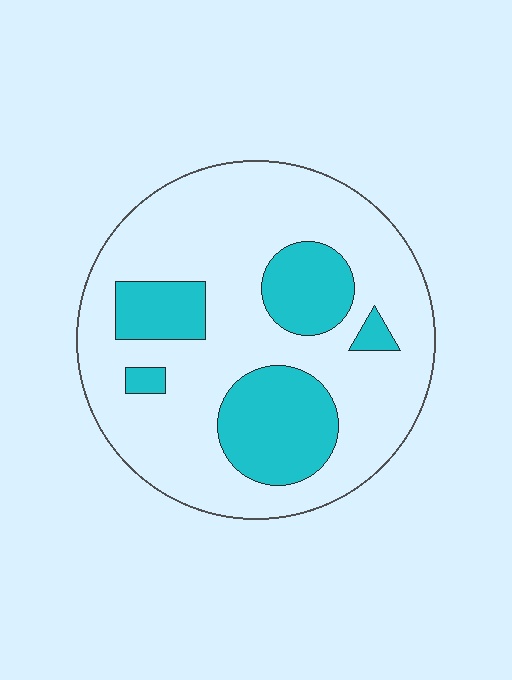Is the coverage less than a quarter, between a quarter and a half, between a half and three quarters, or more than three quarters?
Between a quarter and a half.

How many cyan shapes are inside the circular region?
5.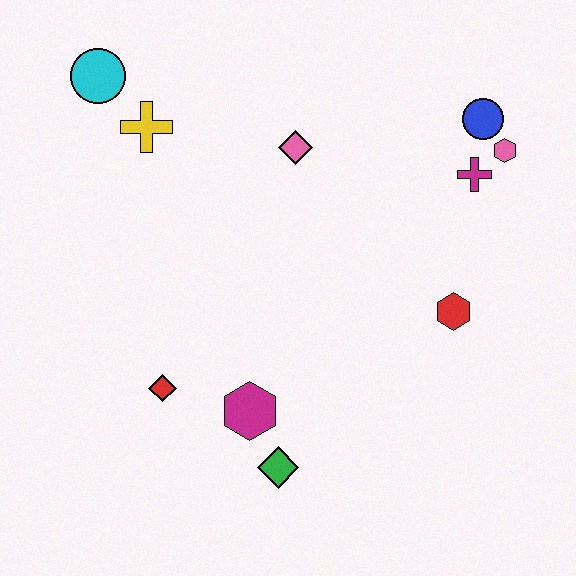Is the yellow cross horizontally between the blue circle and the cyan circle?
Yes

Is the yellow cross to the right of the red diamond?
No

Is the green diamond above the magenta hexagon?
No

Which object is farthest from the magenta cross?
The cyan circle is farthest from the magenta cross.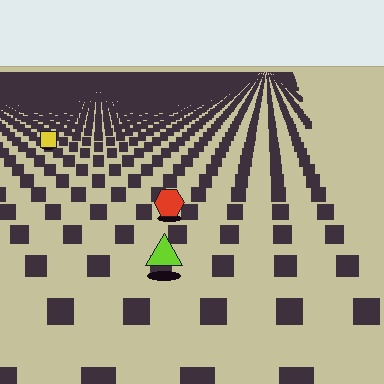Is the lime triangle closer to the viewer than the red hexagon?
Yes. The lime triangle is closer — you can tell from the texture gradient: the ground texture is coarser near it.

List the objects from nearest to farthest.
From nearest to farthest: the lime triangle, the red hexagon, the yellow square.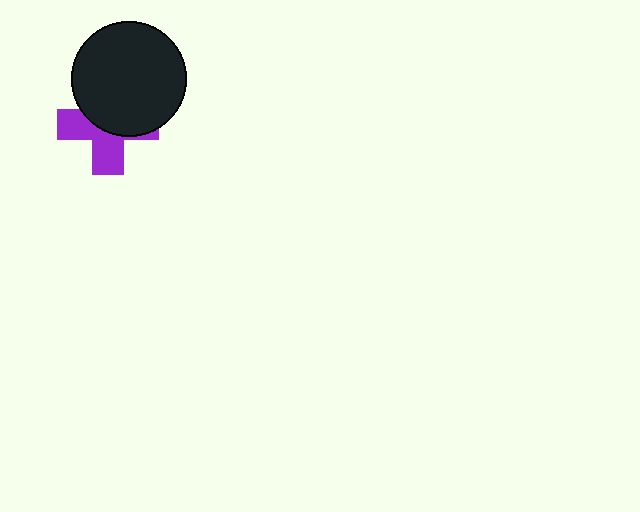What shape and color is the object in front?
The object in front is a black circle.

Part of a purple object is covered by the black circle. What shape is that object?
It is a cross.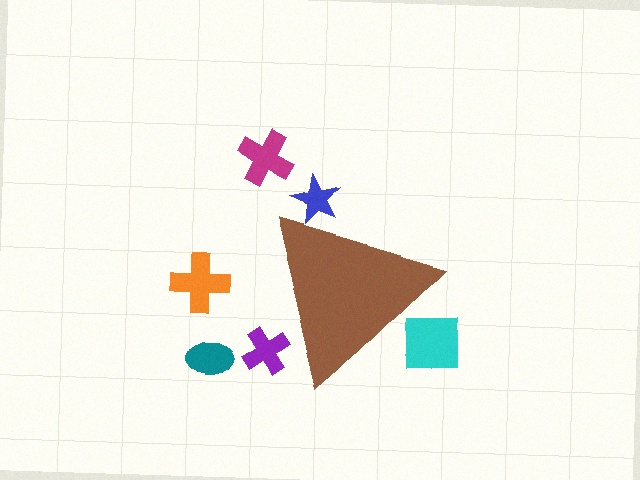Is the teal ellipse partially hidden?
No, the teal ellipse is fully visible.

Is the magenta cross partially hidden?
No, the magenta cross is fully visible.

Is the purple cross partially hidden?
Yes, the purple cross is partially hidden behind the brown triangle.